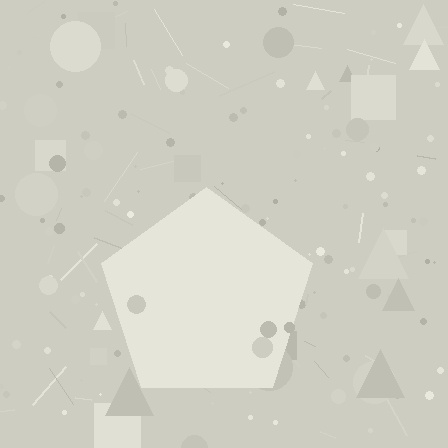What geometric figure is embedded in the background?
A pentagon is embedded in the background.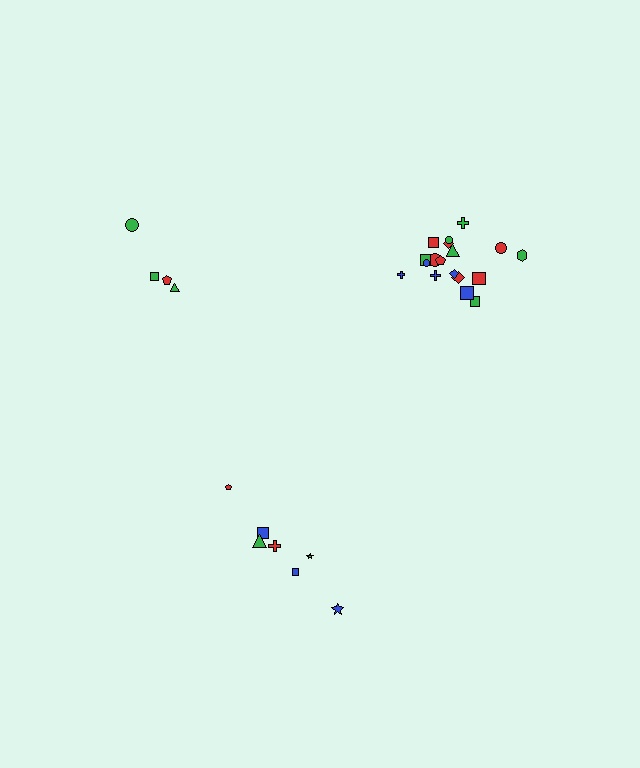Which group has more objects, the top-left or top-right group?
The top-right group.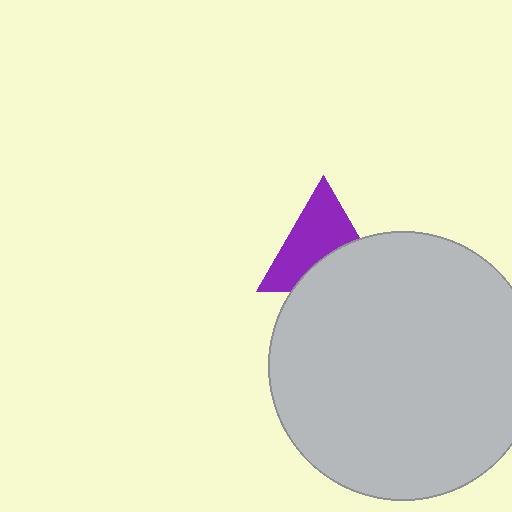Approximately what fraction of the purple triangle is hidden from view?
Roughly 39% of the purple triangle is hidden behind the light gray circle.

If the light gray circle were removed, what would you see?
You would see the complete purple triangle.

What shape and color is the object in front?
The object in front is a light gray circle.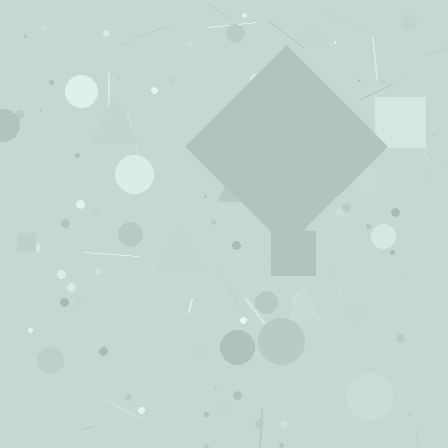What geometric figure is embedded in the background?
A diamond is embedded in the background.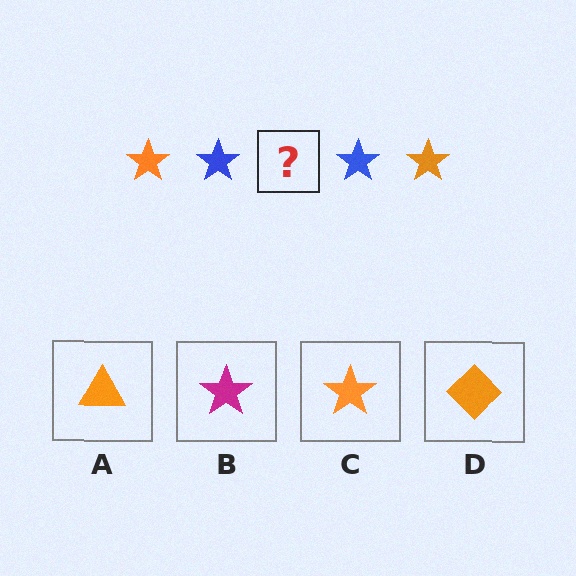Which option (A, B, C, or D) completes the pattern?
C.